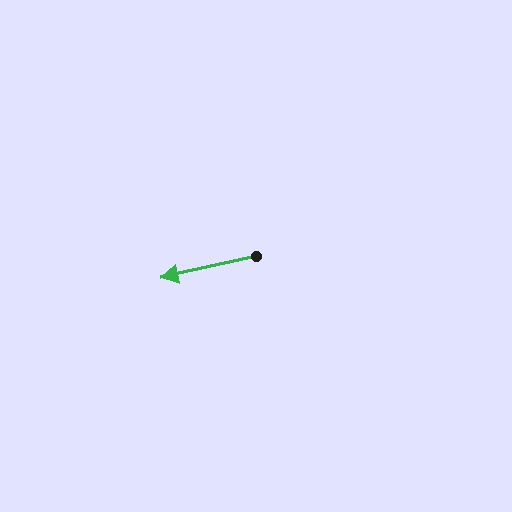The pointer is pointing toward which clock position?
Roughly 9 o'clock.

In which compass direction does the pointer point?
West.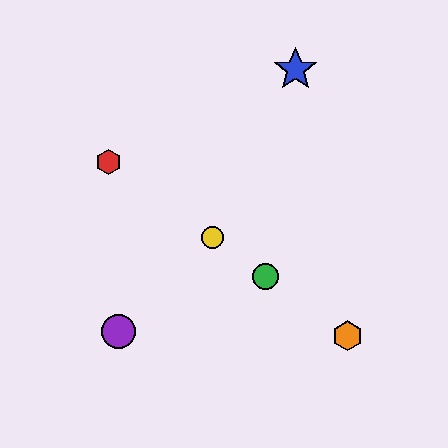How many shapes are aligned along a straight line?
4 shapes (the red hexagon, the green circle, the yellow circle, the orange hexagon) are aligned along a straight line.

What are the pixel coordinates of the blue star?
The blue star is at (296, 69).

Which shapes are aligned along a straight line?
The red hexagon, the green circle, the yellow circle, the orange hexagon are aligned along a straight line.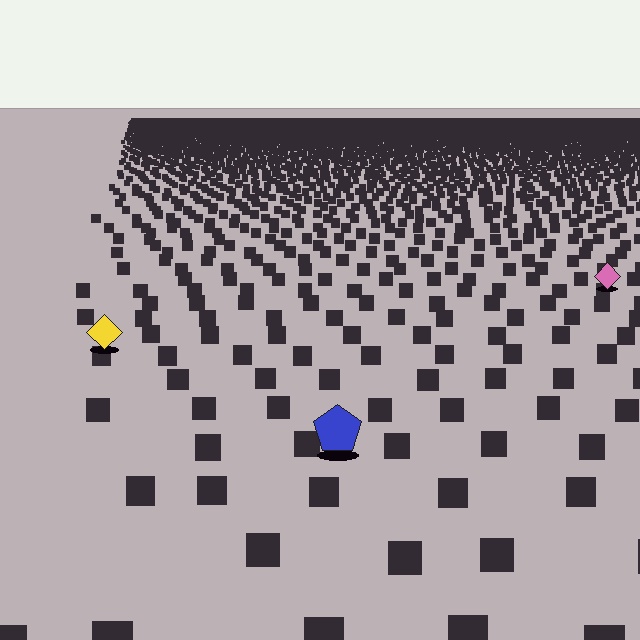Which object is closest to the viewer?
The blue pentagon is closest. The texture marks near it are larger and more spread out.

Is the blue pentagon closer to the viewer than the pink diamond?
Yes. The blue pentagon is closer — you can tell from the texture gradient: the ground texture is coarser near it.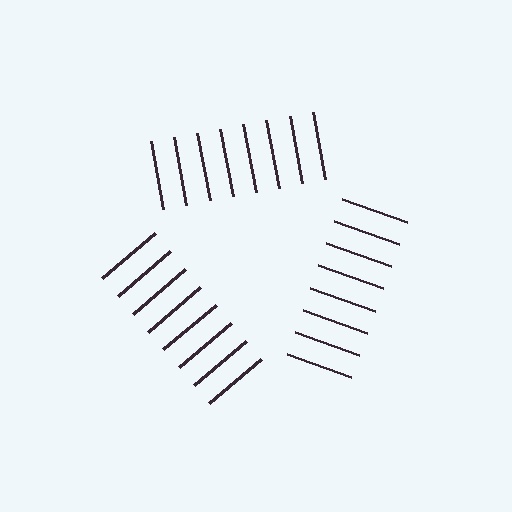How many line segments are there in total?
24 — 8 along each of the 3 edges.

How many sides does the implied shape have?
3 sides — the line-ends trace a triangle.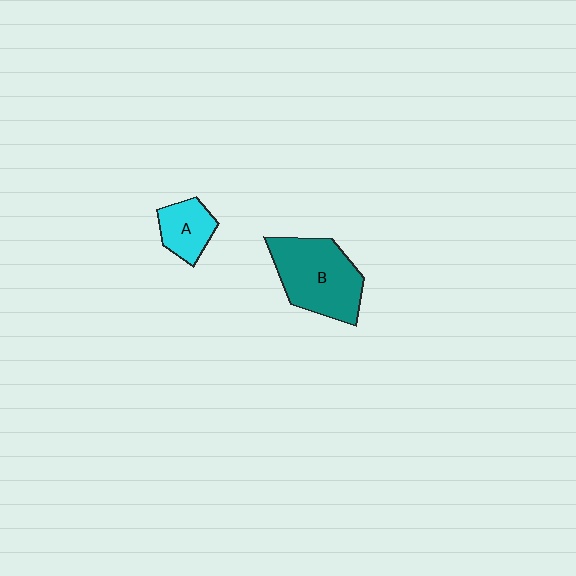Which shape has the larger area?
Shape B (teal).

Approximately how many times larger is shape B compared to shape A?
Approximately 2.1 times.